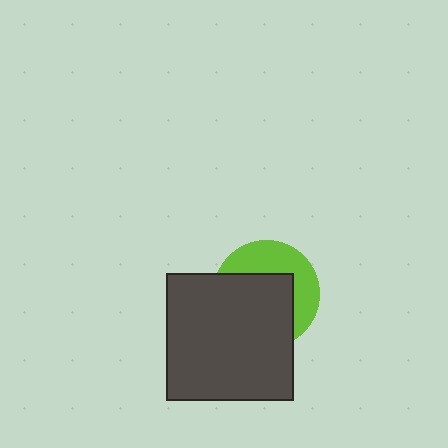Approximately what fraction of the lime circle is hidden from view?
Roughly 58% of the lime circle is hidden behind the dark gray square.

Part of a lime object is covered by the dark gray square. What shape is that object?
It is a circle.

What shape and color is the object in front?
The object in front is a dark gray square.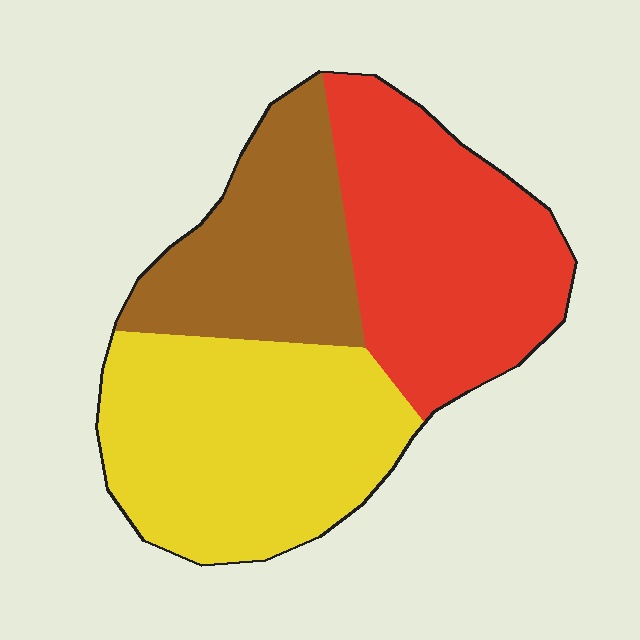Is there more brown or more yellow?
Yellow.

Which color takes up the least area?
Brown, at roughly 25%.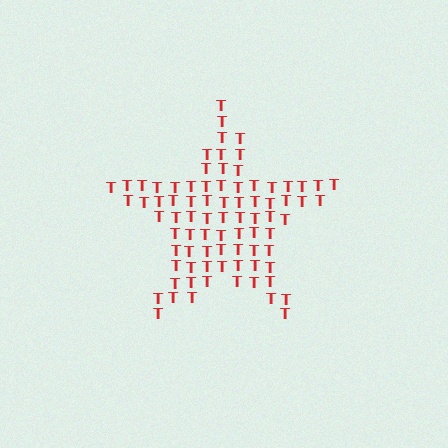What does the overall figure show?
The overall figure shows a star.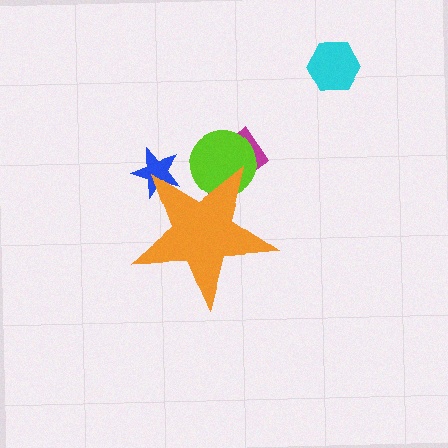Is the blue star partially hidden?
Yes, the blue star is partially hidden behind the orange star.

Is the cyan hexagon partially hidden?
No, the cyan hexagon is fully visible.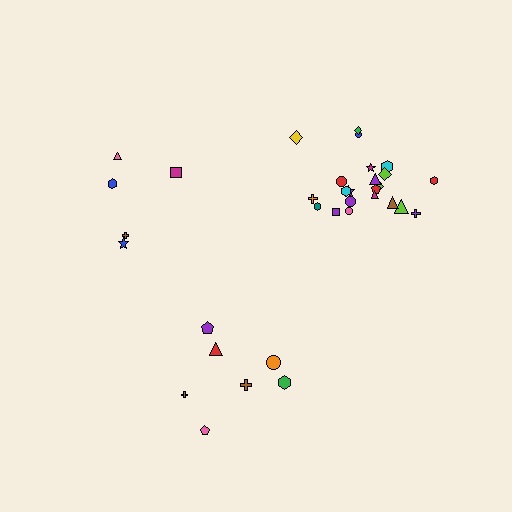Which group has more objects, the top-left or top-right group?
The top-right group.